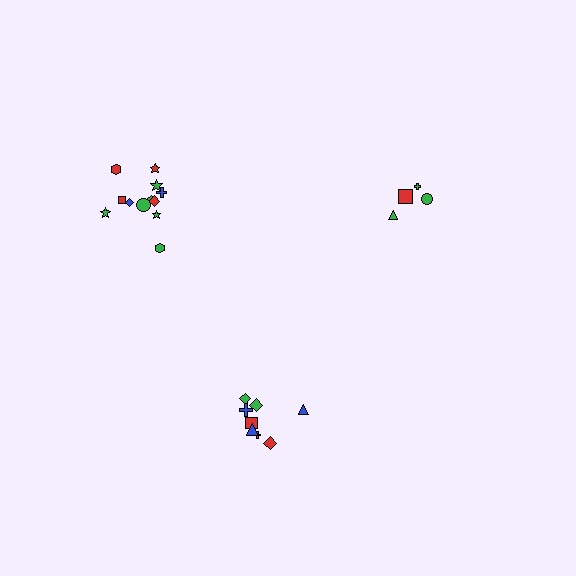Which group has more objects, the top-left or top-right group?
The top-left group.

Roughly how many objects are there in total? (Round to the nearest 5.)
Roughly 25 objects in total.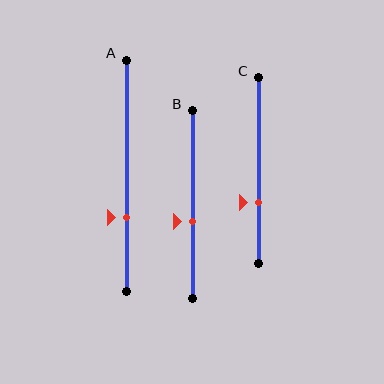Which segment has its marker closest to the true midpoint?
Segment B has its marker closest to the true midpoint.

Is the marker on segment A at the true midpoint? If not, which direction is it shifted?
No, the marker on segment A is shifted downward by about 18% of the segment length.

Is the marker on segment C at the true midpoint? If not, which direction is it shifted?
No, the marker on segment C is shifted downward by about 17% of the segment length.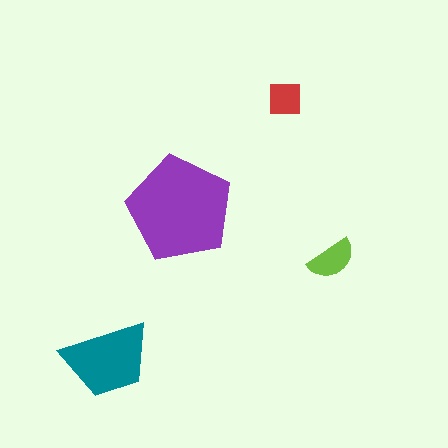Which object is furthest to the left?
The teal trapezoid is leftmost.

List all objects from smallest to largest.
The red square, the lime semicircle, the teal trapezoid, the purple pentagon.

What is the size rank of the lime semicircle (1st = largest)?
3rd.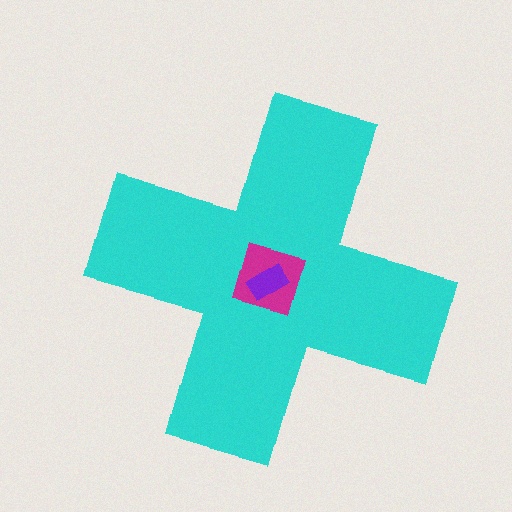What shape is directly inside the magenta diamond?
The purple rectangle.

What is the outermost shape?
The cyan cross.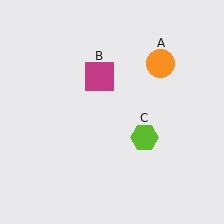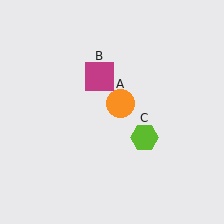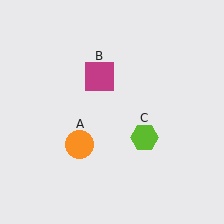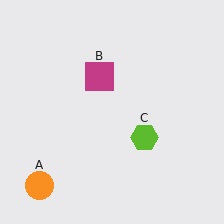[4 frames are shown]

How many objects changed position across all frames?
1 object changed position: orange circle (object A).